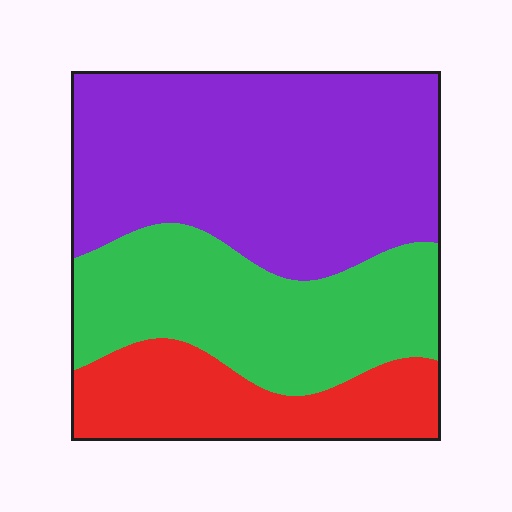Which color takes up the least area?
Red, at roughly 20%.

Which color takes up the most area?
Purple, at roughly 50%.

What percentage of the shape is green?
Green covers around 30% of the shape.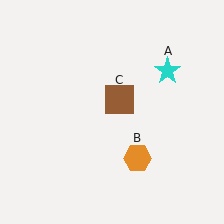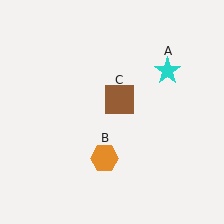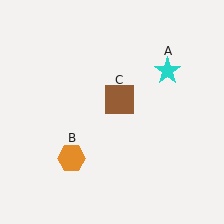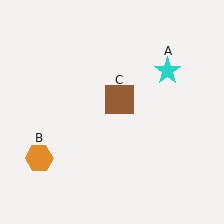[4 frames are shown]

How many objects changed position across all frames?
1 object changed position: orange hexagon (object B).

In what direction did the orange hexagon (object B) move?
The orange hexagon (object B) moved left.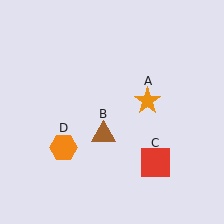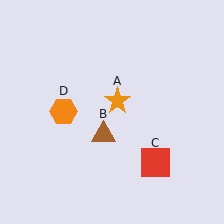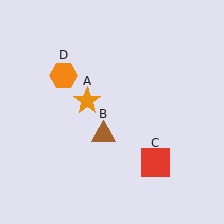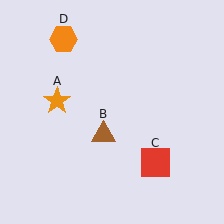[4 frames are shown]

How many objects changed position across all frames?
2 objects changed position: orange star (object A), orange hexagon (object D).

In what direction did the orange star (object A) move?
The orange star (object A) moved left.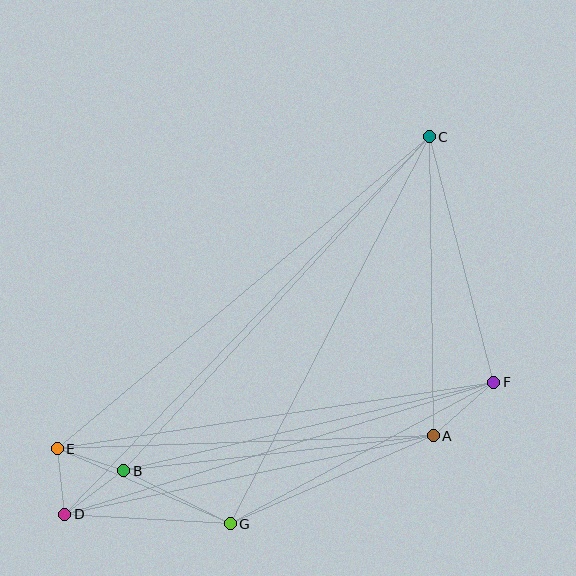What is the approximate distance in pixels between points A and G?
The distance between A and G is approximately 221 pixels.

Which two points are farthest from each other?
Points C and D are farthest from each other.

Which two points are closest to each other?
Points D and E are closest to each other.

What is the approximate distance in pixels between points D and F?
The distance between D and F is approximately 449 pixels.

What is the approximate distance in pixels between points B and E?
The distance between B and E is approximately 70 pixels.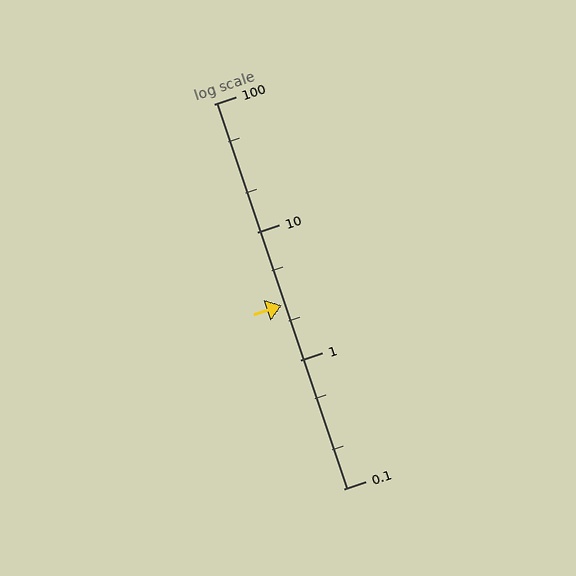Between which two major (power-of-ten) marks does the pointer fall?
The pointer is between 1 and 10.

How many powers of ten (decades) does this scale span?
The scale spans 3 decades, from 0.1 to 100.